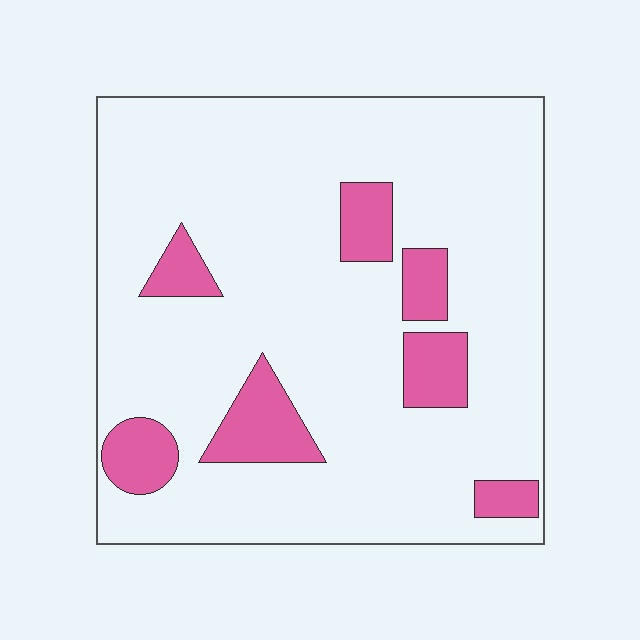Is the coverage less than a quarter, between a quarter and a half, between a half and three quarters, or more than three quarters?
Less than a quarter.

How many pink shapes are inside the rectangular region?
7.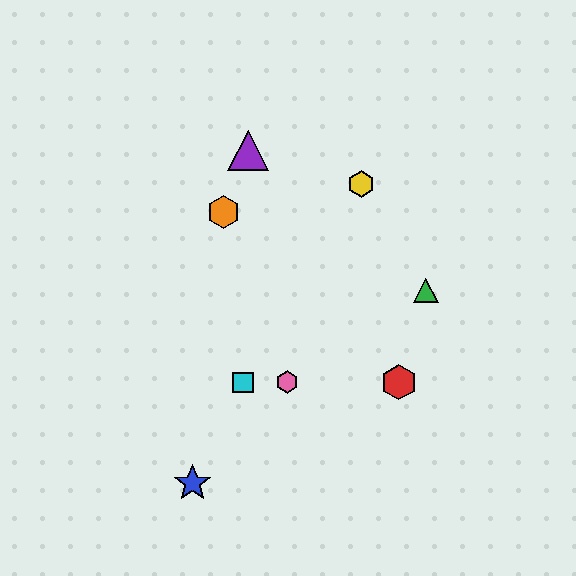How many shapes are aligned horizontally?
3 shapes (the red hexagon, the cyan square, the pink hexagon) are aligned horizontally.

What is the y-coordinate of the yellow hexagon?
The yellow hexagon is at y≈184.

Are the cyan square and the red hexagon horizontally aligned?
Yes, both are at y≈382.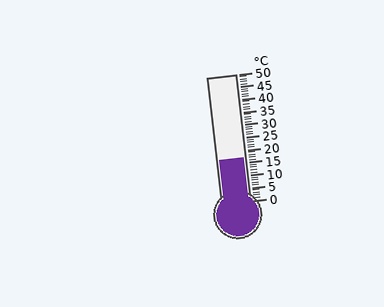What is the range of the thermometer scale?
The thermometer scale ranges from 0°C to 50°C.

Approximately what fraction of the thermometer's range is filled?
The thermometer is filled to approximately 35% of its range.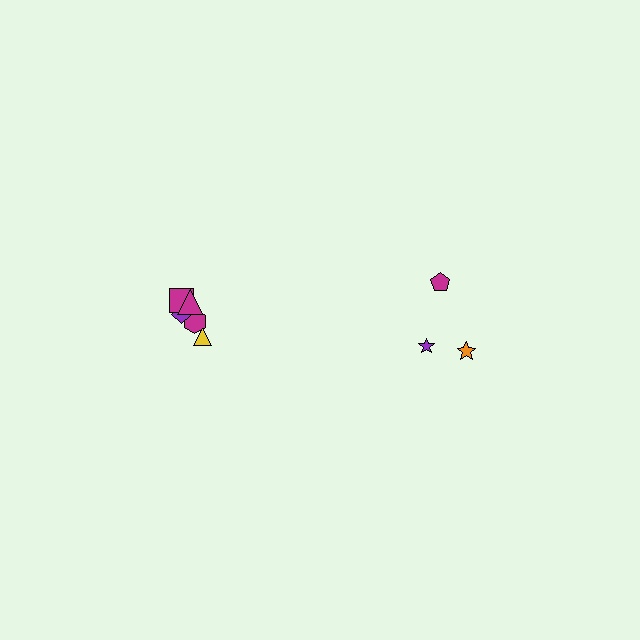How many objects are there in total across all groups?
There are 9 objects.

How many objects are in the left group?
There are 6 objects.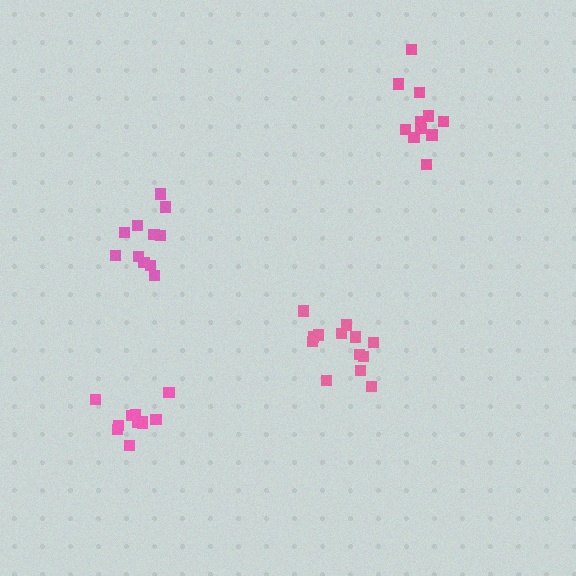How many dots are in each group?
Group 1: 13 dots, Group 2: 11 dots, Group 3: 12 dots, Group 4: 11 dots (47 total).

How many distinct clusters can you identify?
There are 4 distinct clusters.